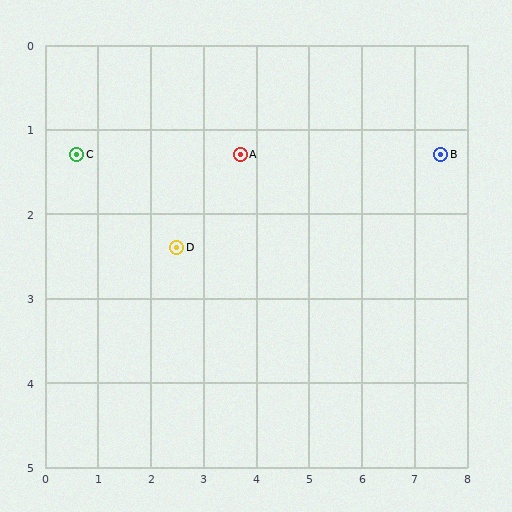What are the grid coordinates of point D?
Point D is at approximately (2.5, 2.4).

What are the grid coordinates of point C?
Point C is at approximately (0.6, 1.3).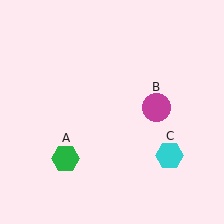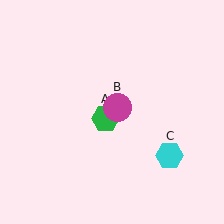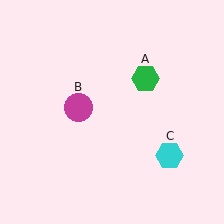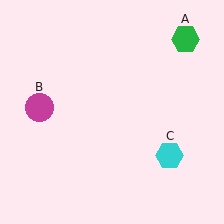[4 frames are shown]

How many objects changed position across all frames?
2 objects changed position: green hexagon (object A), magenta circle (object B).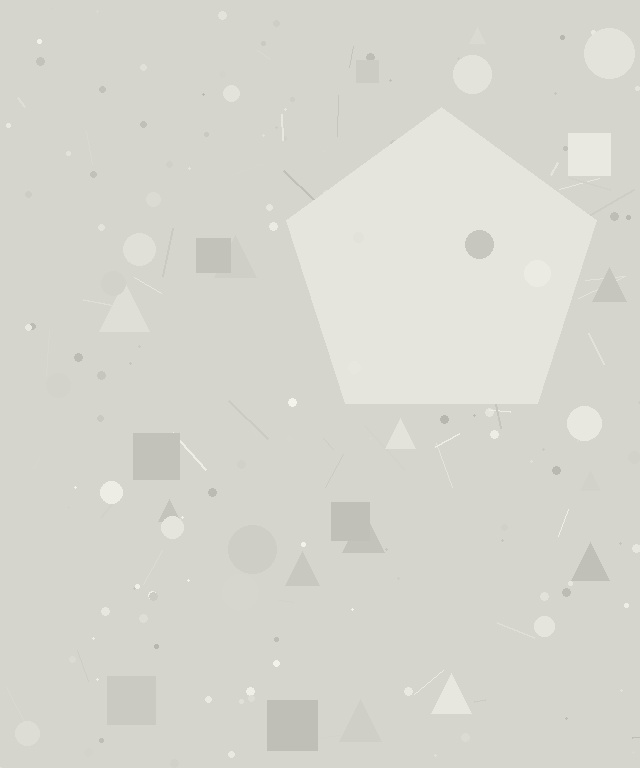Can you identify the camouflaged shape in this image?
The camouflaged shape is a pentagon.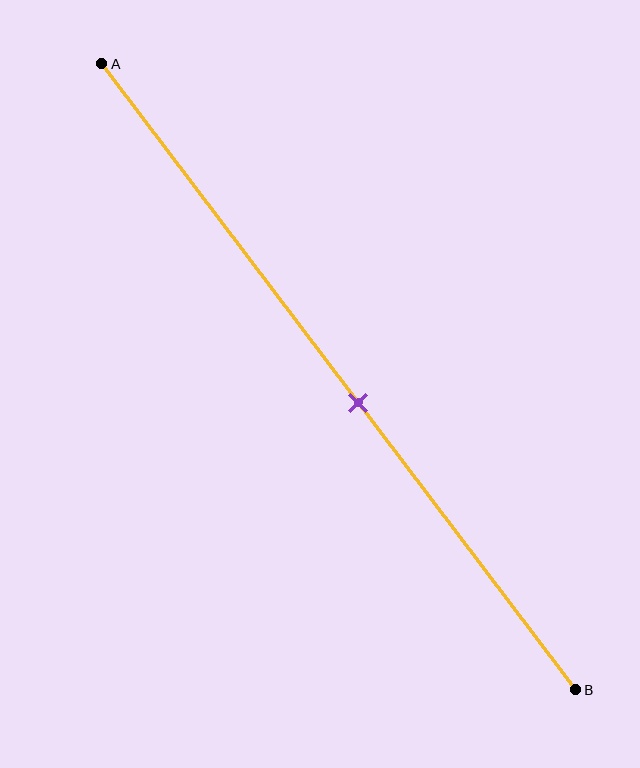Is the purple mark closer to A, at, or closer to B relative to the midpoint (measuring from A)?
The purple mark is closer to point B than the midpoint of segment AB.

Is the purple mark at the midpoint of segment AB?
No, the mark is at about 55% from A, not at the 50% midpoint.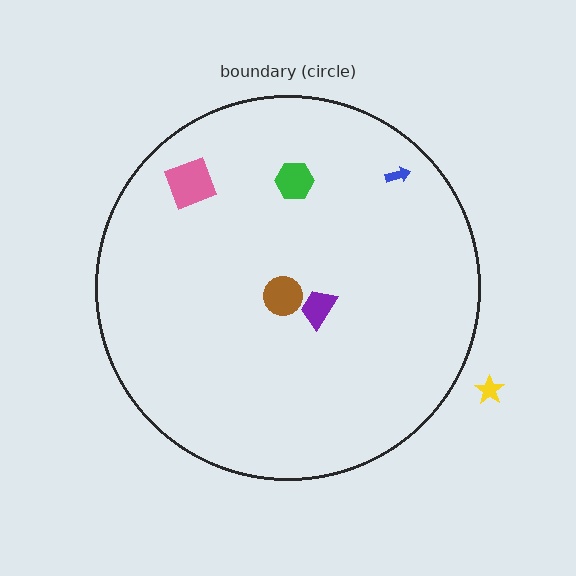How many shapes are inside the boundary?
5 inside, 1 outside.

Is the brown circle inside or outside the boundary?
Inside.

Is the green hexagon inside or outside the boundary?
Inside.